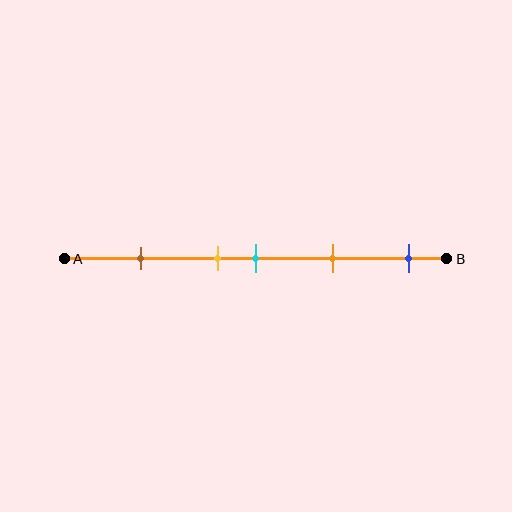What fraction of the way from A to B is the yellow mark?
The yellow mark is approximately 40% (0.4) of the way from A to B.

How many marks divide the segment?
There are 5 marks dividing the segment.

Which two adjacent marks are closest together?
The yellow and cyan marks are the closest adjacent pair.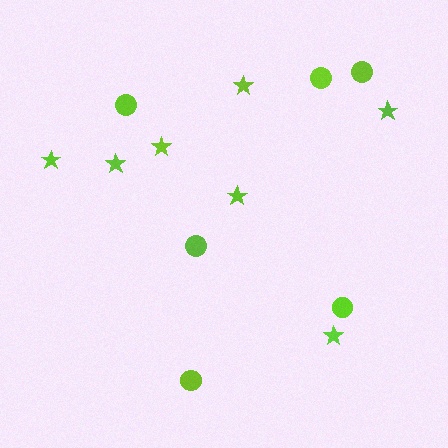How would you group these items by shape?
There are 2 groups: one group of stars (7) and one group of circles (6).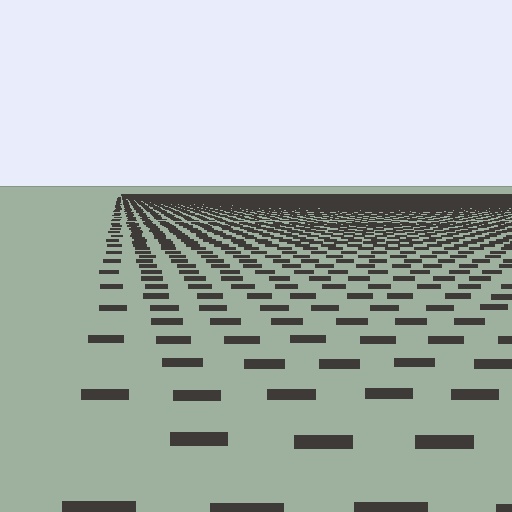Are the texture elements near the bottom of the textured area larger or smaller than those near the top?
Larger. Near the bottom, elements are closer to the viewer and appear at a bigger on-screen size.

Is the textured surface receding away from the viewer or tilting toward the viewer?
The surface is receding away from the viewer. Texture elements get smaller and denser toward the top.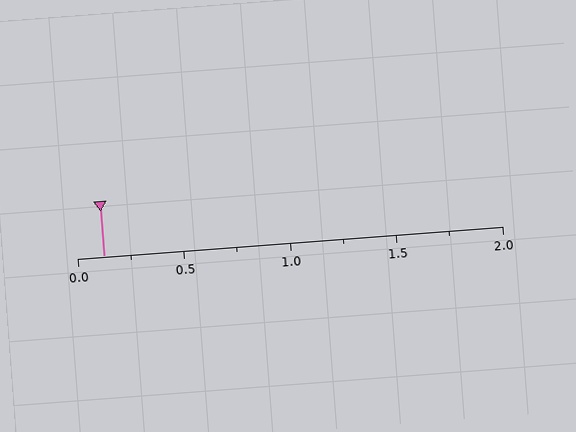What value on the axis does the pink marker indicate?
The marker indicates approximately 0.12.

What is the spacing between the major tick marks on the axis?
The major ticks are spaced 0.5 apart.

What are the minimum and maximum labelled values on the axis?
The axis runs from 0.0 to 2.0.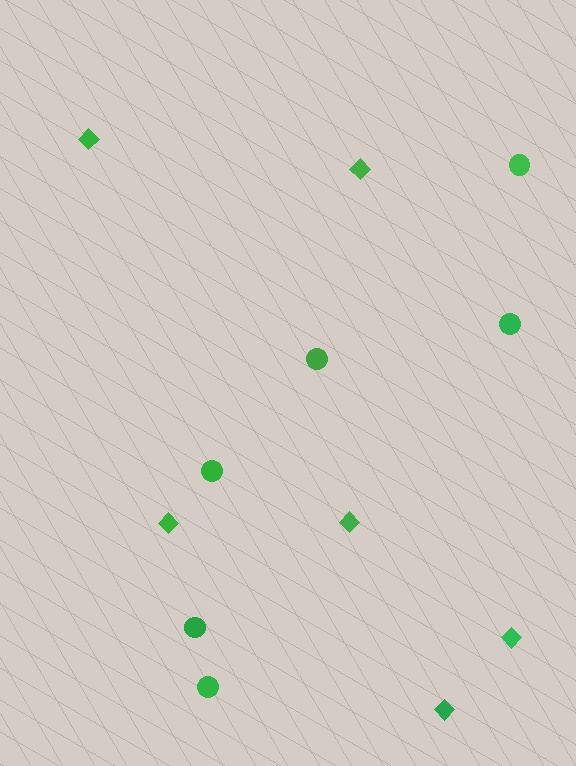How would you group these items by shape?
There are 2 groups: one group of circles (6) and one group of diamonds (6).